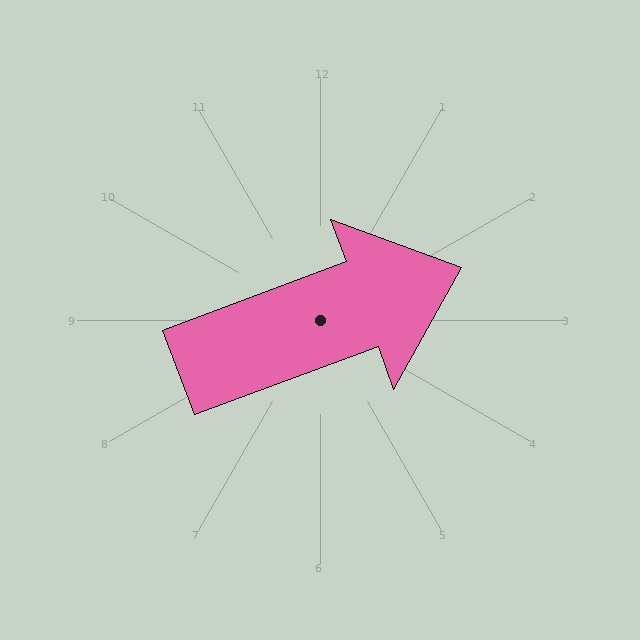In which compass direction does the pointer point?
East.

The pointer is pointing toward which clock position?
Roughly 2 o'clock.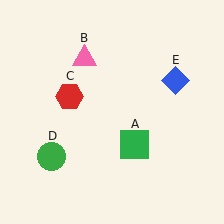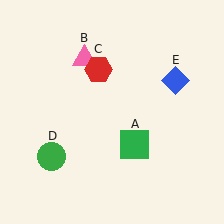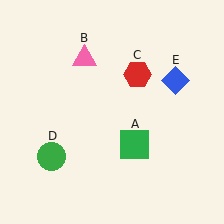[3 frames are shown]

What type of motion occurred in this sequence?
The red hexagon (object C) rotated clockwise around the center of the scene.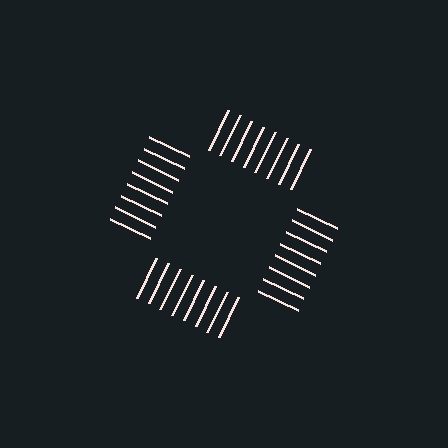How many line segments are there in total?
32 — 8 along each of the 4 edges.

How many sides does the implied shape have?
4 sides — the line-ends trace a square.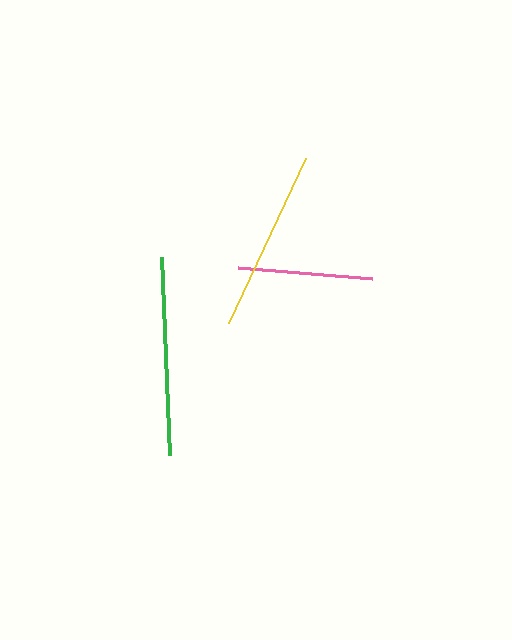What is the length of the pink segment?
The pink segment is approximately 135 pixels long.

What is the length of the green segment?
The green segment is approximately 198 pixels long.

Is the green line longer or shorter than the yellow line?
The green line is longer than the yellow line.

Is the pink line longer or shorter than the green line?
The green line is longer than the pink line.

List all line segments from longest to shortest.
From longest to shortest: green, yellow, pink.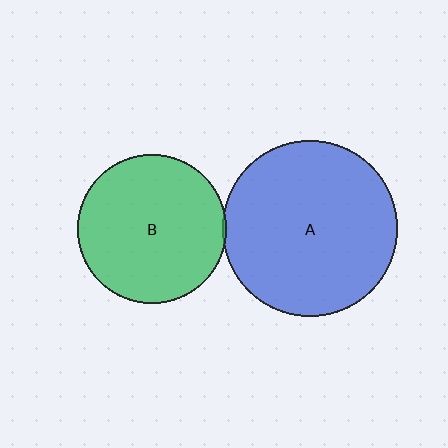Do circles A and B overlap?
Yes.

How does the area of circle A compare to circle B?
Approximately 1.4 times.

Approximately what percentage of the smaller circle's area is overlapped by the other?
Approximately 5%.